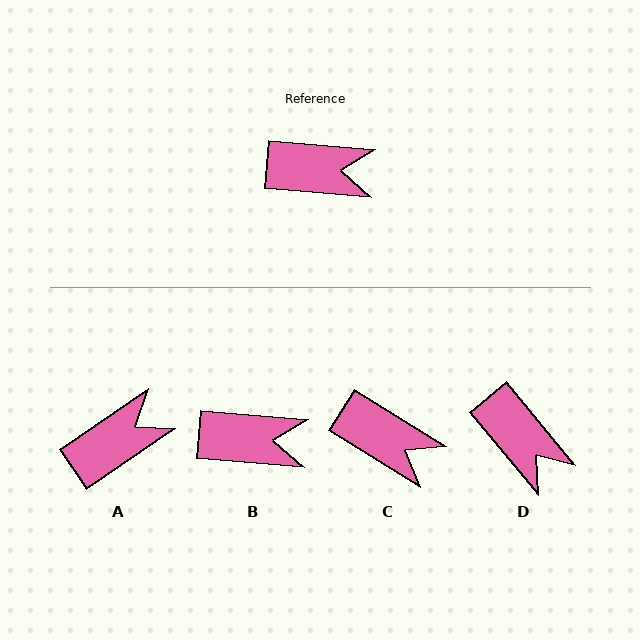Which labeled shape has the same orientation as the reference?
B.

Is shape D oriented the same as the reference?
No, it is off by about 46 degrees.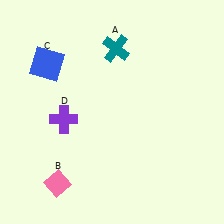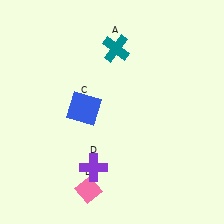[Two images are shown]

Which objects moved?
The objects that moved are: the pink diamond (B), the blue square (C), the purple cross (D).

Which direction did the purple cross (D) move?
The purple cross (D) moved down.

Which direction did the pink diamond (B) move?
The pink diamond (B) moved right.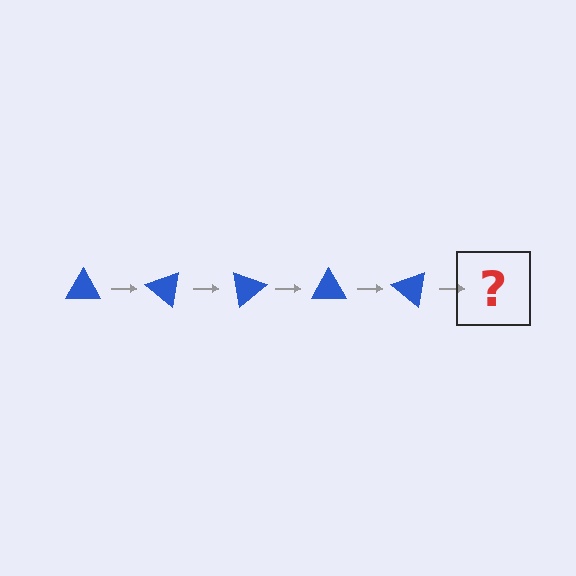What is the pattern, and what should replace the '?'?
The pattern is that the triangle rotates 40 degrees each step. The '?' should be a blue triangle rotated 200 degrees.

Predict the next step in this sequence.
The next step is a blue triangle rotated 200 degrees.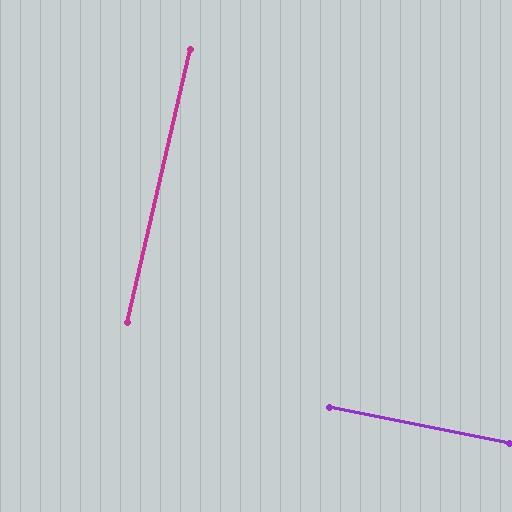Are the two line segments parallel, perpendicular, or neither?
Perpendicular — they meet at approximately 88°.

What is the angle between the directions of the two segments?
Approximately 88 degrees.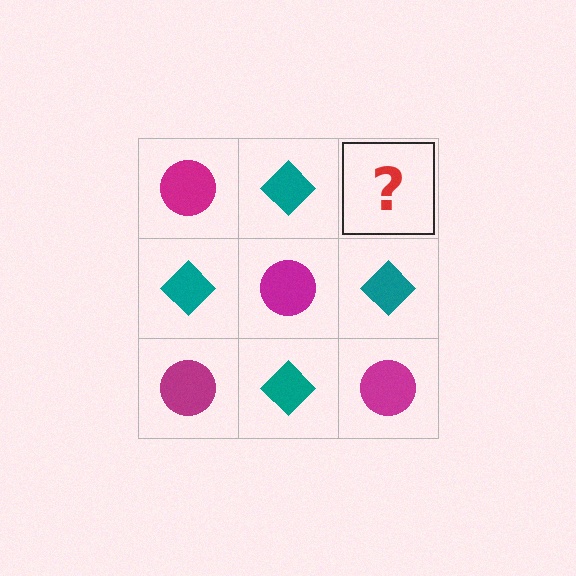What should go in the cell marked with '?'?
The missing cell should contain a magenta circle.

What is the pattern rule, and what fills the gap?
The rule is that it alternates magenta circle and teal diamond in a checkerboard pattern. The gap should be filled with a magenta circle.